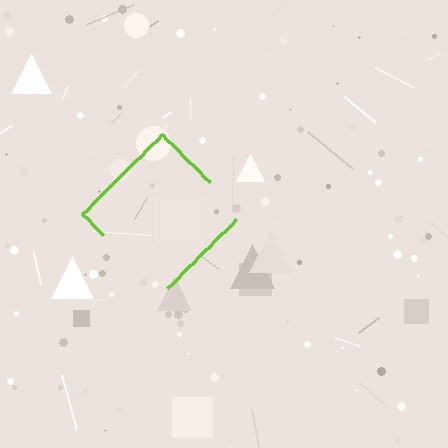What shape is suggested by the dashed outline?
The dashed outline suggests a diamond.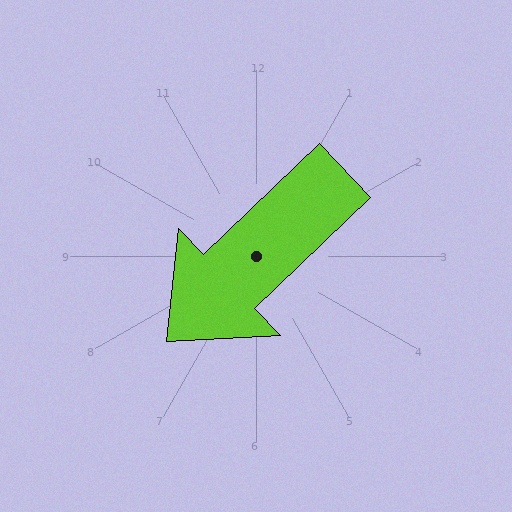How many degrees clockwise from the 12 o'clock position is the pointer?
Approximately 226 degrees.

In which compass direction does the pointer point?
Southwest.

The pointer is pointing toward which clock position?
Roughly 8 o'clock.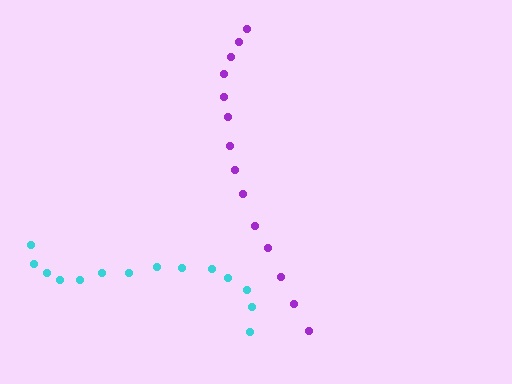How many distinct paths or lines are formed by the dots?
There are 2 distinct paths.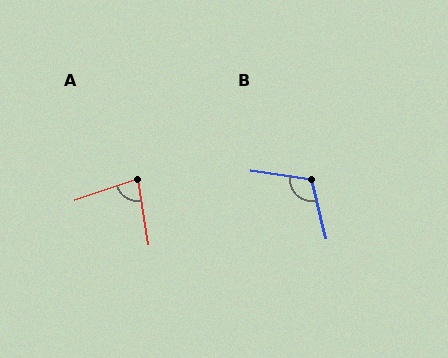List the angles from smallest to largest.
A (80°), B (112°).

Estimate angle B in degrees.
Approximately 112 degrees.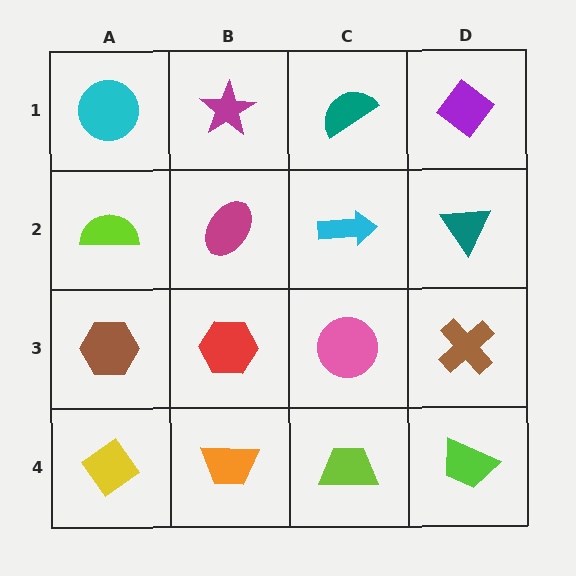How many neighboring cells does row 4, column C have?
3.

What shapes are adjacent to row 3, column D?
A teal triangle (row 2, column D), a lime trapezoid (row 4, column D), a pink circle (row 3, column C).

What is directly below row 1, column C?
A cyan arrow.